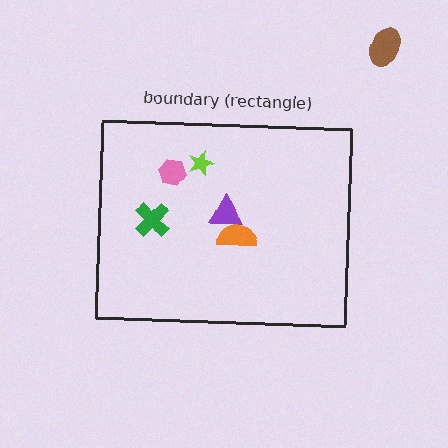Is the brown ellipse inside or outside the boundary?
Outside.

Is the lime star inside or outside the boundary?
Inside.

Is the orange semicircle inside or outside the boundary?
Inside.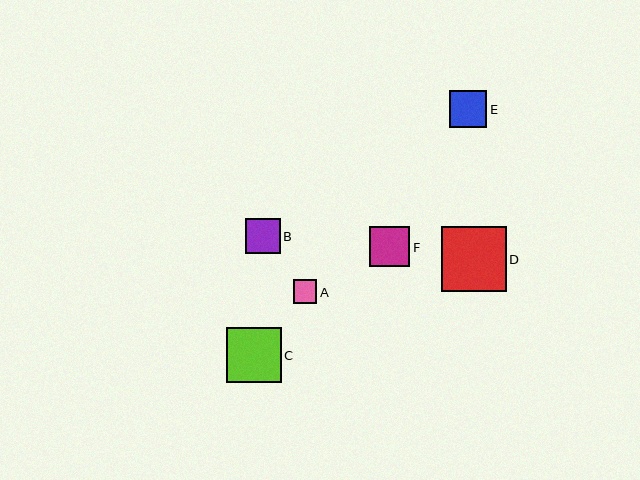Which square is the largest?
Square D is the largest with a size of approximately 65 pixels.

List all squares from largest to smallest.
From largest to smallest: D, C, F, E, B, A.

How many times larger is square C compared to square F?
Square C is approximately 1.4 times the size of square F.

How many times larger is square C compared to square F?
Square C is approximately 1.4 times the size of square F.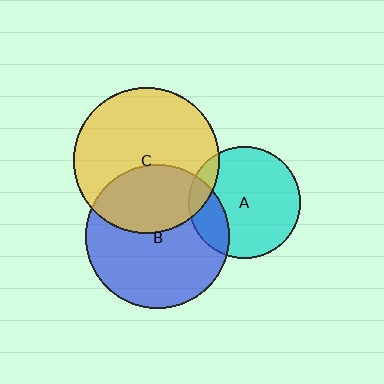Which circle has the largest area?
Circle C (yellow).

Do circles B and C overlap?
Yes.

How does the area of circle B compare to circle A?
Approximately 1.7 times.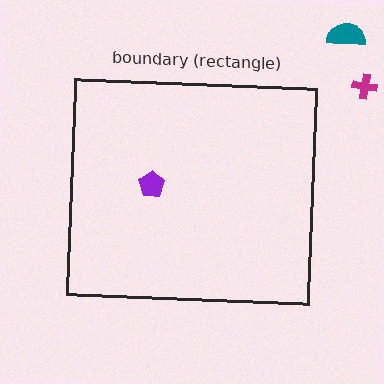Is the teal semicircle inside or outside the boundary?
Outside.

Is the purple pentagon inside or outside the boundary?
Inside.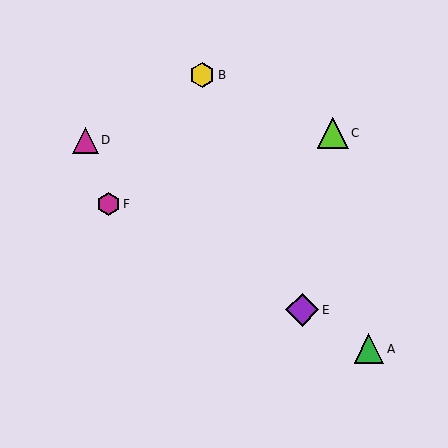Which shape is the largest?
The purple diamond (labeled E) is the largest.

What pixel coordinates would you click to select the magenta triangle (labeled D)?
Click at (85, 140) to select the magenta triangle D.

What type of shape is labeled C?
Shape C is a lime triangle.